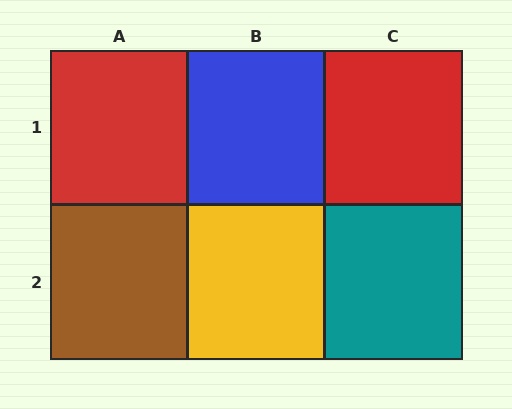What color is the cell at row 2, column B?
Yellow.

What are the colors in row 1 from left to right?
Red, blue, red.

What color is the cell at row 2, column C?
Teal.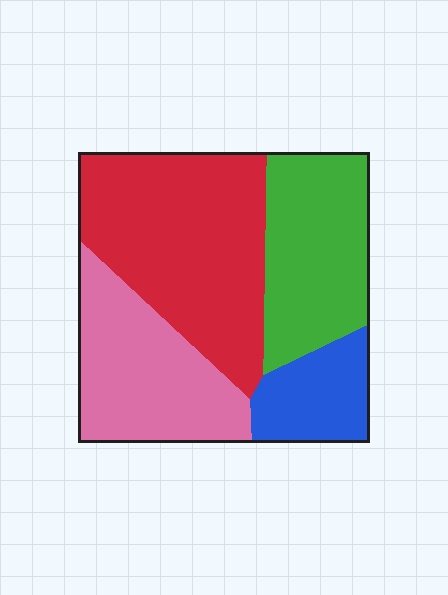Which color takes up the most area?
Red, at roughly 40%.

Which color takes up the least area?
Blue, at roughly 15%.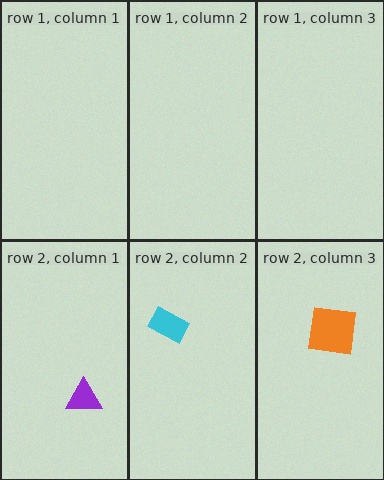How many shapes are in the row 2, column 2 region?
1.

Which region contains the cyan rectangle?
The row 2, column 2 region.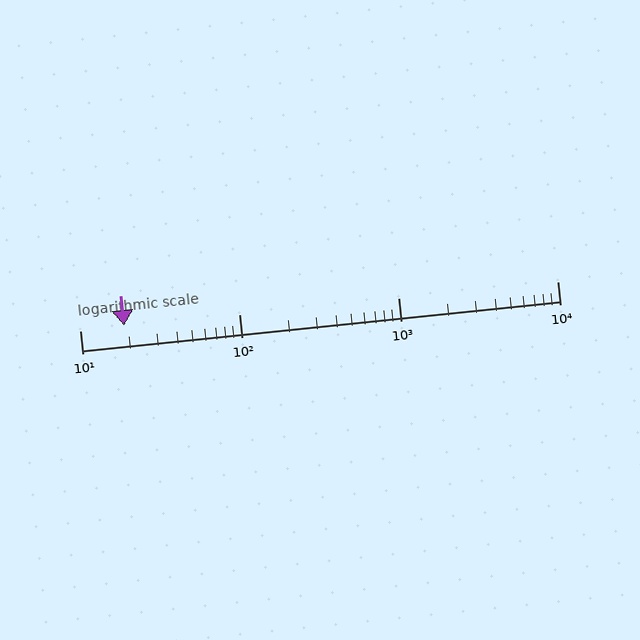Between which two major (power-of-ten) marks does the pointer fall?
The pointer is between 10 and 100.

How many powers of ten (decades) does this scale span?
The scale spans 3 decades, from 10 to 10000.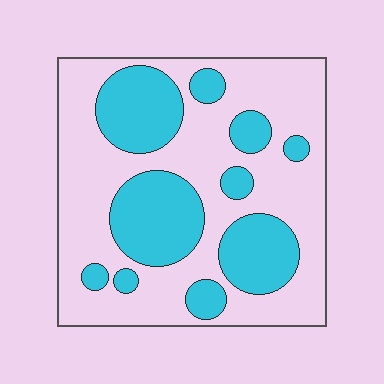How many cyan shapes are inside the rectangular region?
10.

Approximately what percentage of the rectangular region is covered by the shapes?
Approximately 35%.